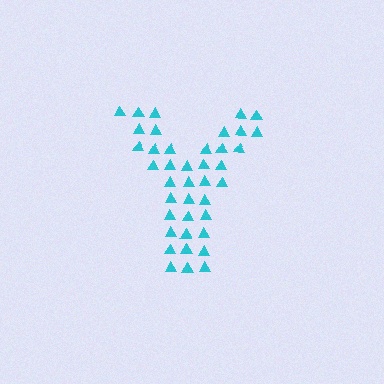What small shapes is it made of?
It is made of small triangles.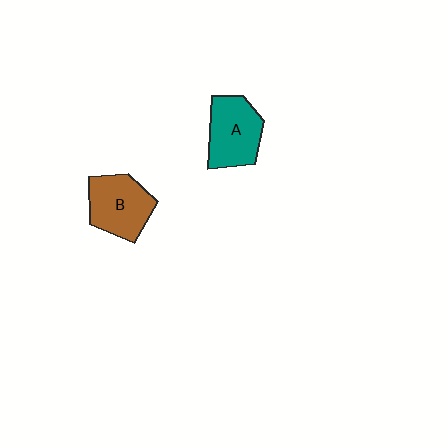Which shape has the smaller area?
Shape A (teal).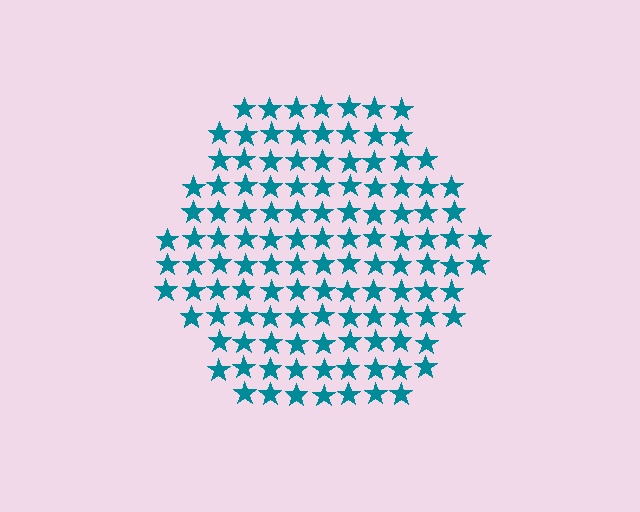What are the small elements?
The small elements are stars.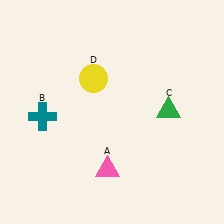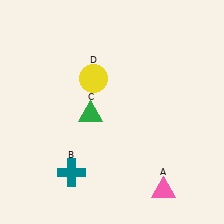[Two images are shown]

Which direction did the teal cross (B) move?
The teal cross (B) moved down.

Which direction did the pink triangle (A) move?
The pink triangle (A) moved right.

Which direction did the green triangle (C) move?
The green triangle (C) moved left.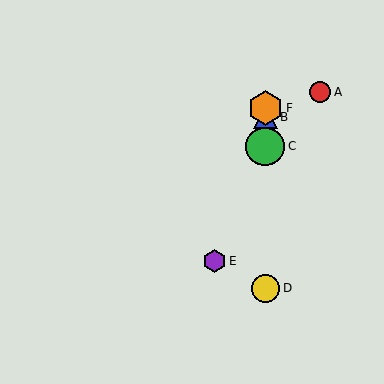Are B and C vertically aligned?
Yes, both are at x≈265.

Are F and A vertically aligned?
No, F is at x≈265 and A is at x≈320.